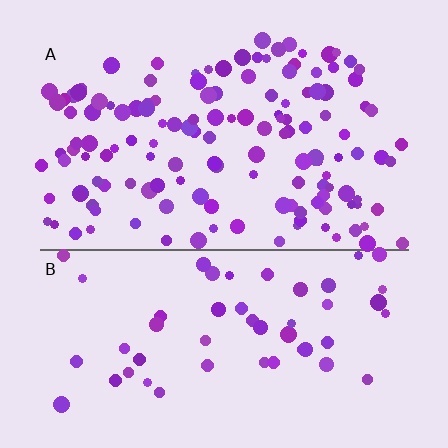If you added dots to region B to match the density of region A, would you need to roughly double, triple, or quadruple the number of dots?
Approximately triple.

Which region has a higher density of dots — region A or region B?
A (the top).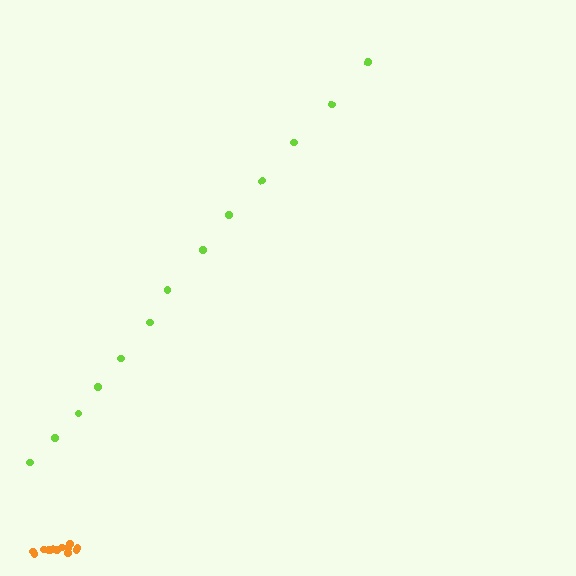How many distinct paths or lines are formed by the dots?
There are 2 distinct paths.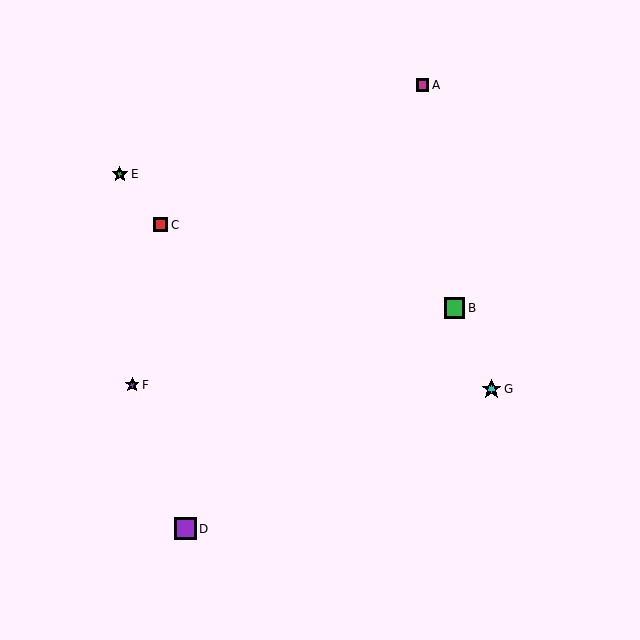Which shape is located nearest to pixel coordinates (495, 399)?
The cyan star (labeled G) at (492, 389) is nearest to that location.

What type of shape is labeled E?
Shape E is a green star.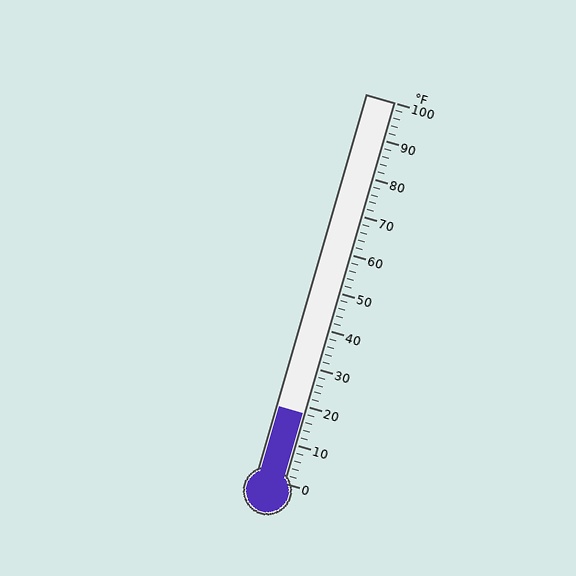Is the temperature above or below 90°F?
The temperature is below 90°F.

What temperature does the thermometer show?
The thermometer shows approximately 18°F.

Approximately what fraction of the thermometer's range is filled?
The thermometer is filled to approximately 20% of its range.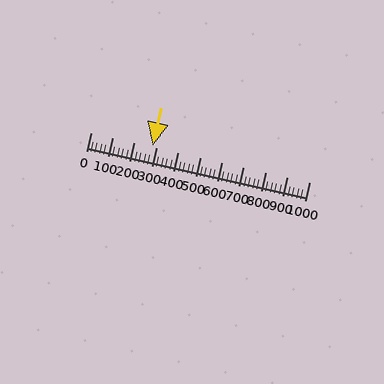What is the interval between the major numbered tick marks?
The major tick marks are spaced 100 units apart.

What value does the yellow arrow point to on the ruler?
The yellow arrow points to approximately 284.